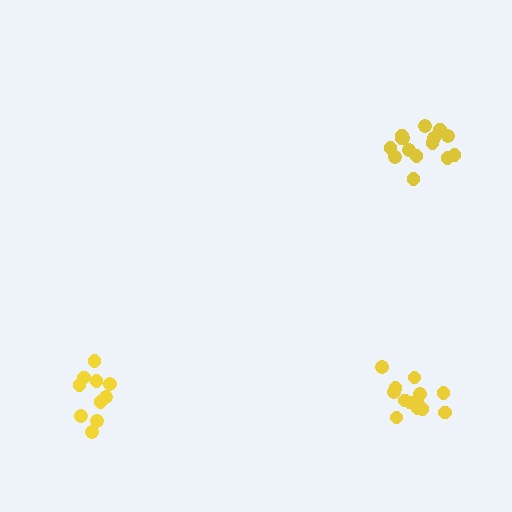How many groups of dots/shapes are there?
There are 3 groups.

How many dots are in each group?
Group 1: 13 dots, Group 2: 15 dots, Group 3: 10 dots (38 total).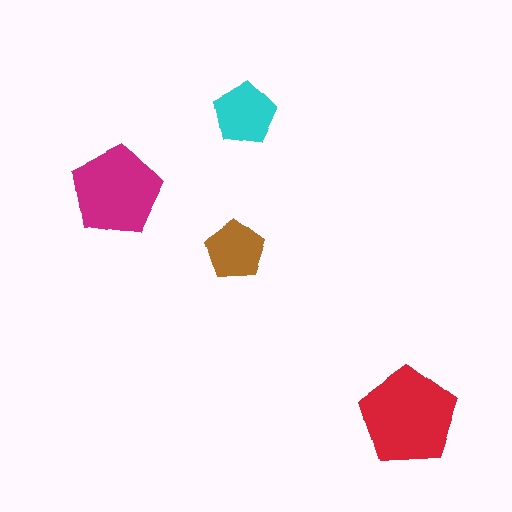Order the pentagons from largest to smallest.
the red one, the magenta one, the cyan one, the brown one.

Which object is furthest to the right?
The red pentagon is rightmost.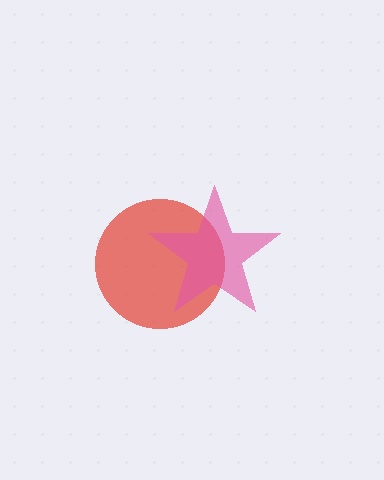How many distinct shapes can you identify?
There are 2 distinct shapes: a red circle, a pink star.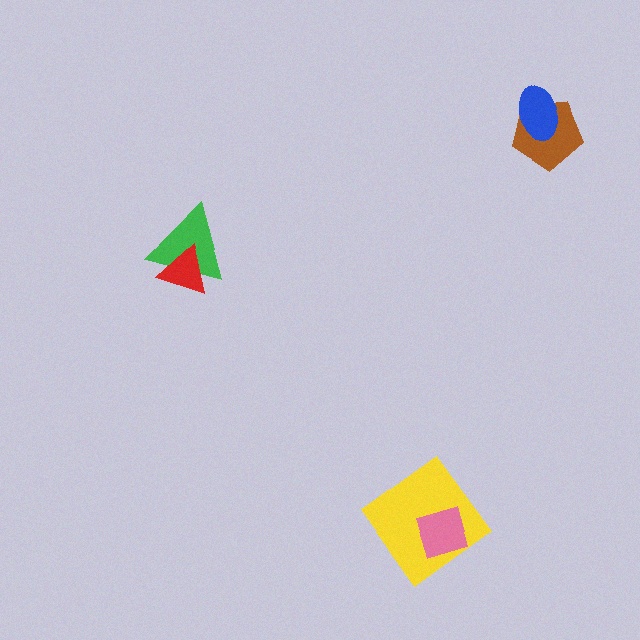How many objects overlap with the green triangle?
1 object overlaps with the green triangle.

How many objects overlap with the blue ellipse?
1 object overlaps with the blue ellipse.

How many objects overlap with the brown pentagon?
1 object overlaps with the brown pentagon.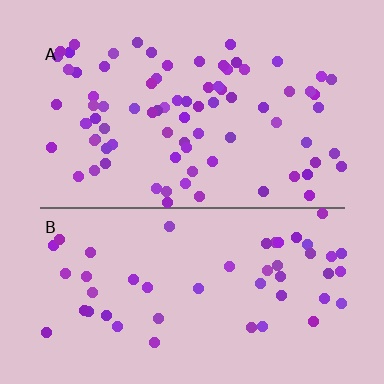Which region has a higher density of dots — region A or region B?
A (the top).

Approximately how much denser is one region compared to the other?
Approximately 1.6× — region A over region B.